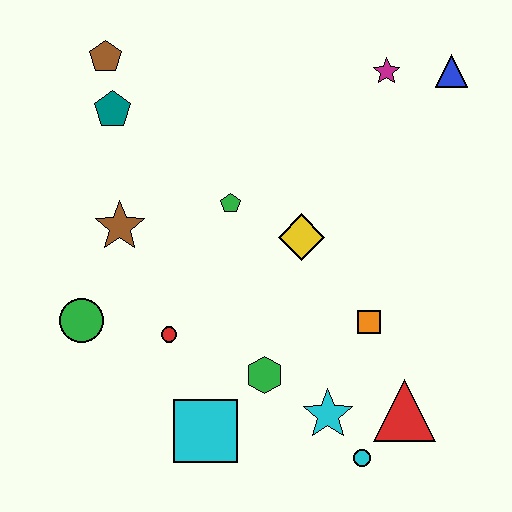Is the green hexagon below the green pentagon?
Yes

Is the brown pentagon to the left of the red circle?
Yes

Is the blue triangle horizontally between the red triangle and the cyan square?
No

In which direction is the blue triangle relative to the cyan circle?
The blue triangle is above the cyan circle.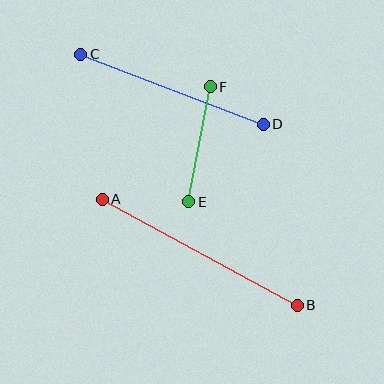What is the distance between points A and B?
The distance is approximately 222 pixels.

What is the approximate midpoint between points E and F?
The midpoint is at approximately (199, 144) pixels.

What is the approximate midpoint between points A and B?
The midpoint is at approximately (200, 252) pixels.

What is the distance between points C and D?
The distance is approximately 195 pixels.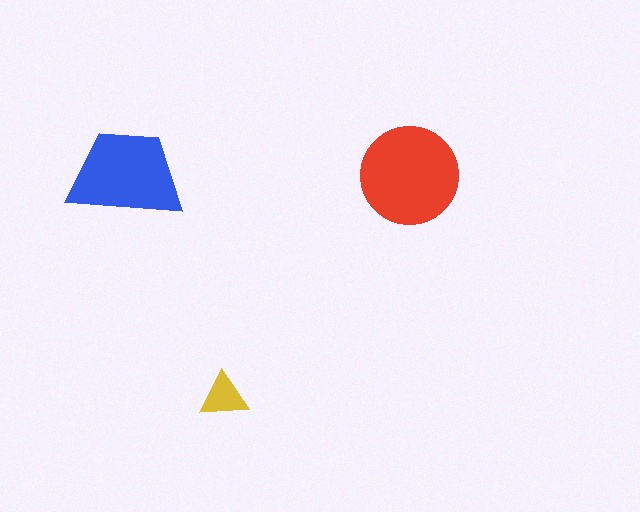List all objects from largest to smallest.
The red circle, the blue trapezoid, the yellow triangle.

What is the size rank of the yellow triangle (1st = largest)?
3rd.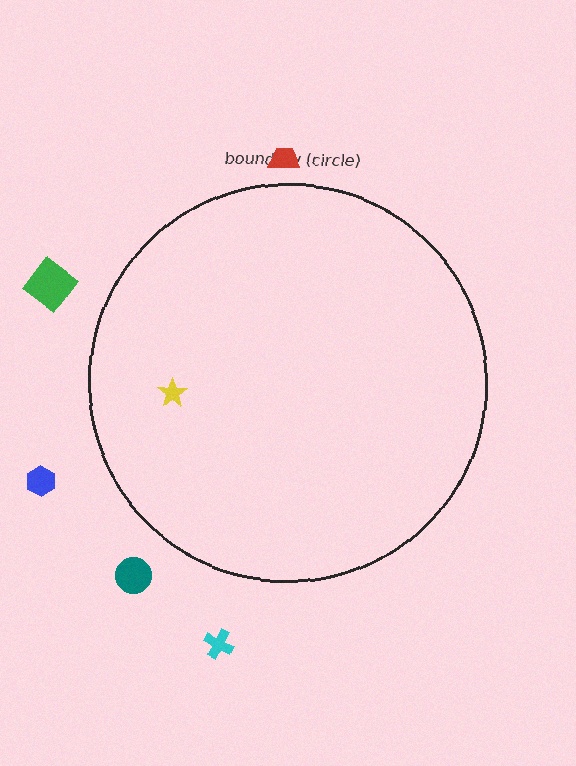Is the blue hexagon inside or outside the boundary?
Outside.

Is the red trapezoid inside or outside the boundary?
Outside.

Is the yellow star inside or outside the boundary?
Inside.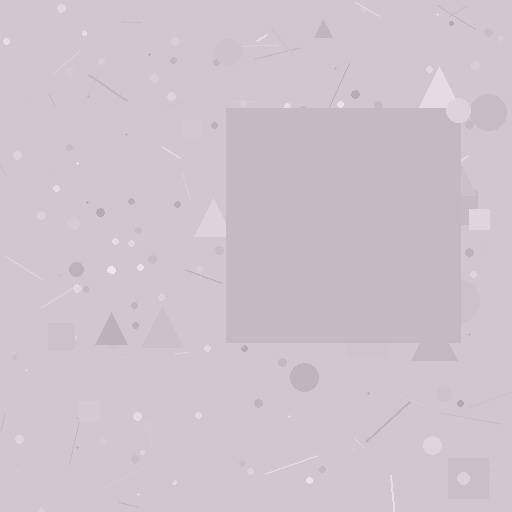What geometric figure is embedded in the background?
A square is embedded in the background.